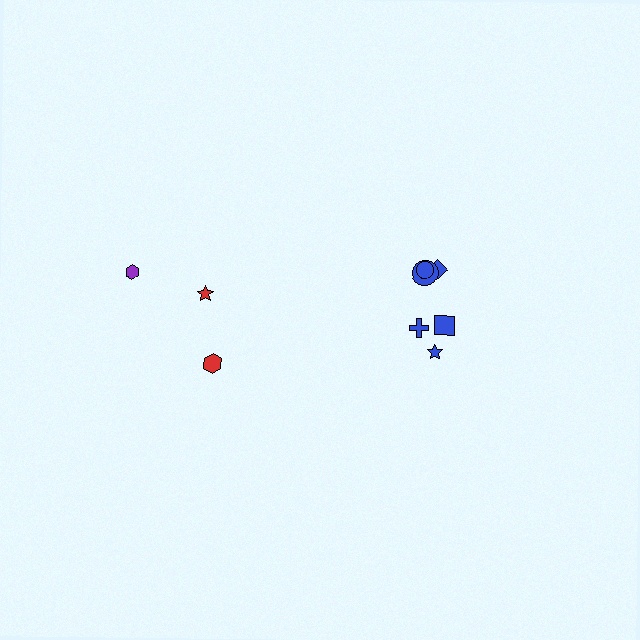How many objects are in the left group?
There are 3 objects.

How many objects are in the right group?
There are 6 objects.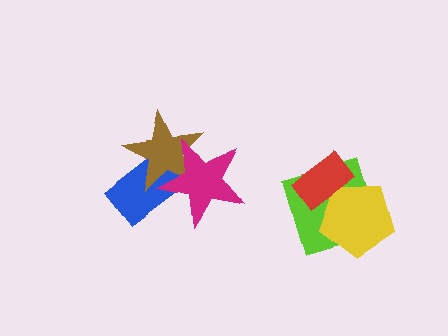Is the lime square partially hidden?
Yes, it is partially covered by another shape.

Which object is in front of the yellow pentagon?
The red rectangle is in front of the yellow pentagon.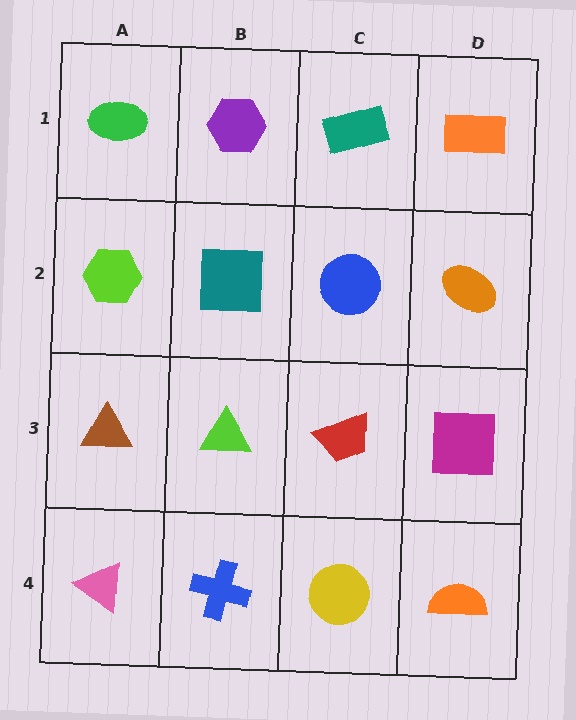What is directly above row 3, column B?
A teal square.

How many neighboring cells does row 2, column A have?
3.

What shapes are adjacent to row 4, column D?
A magenta square (row 3, column D), a yellow circle (row 4, column C).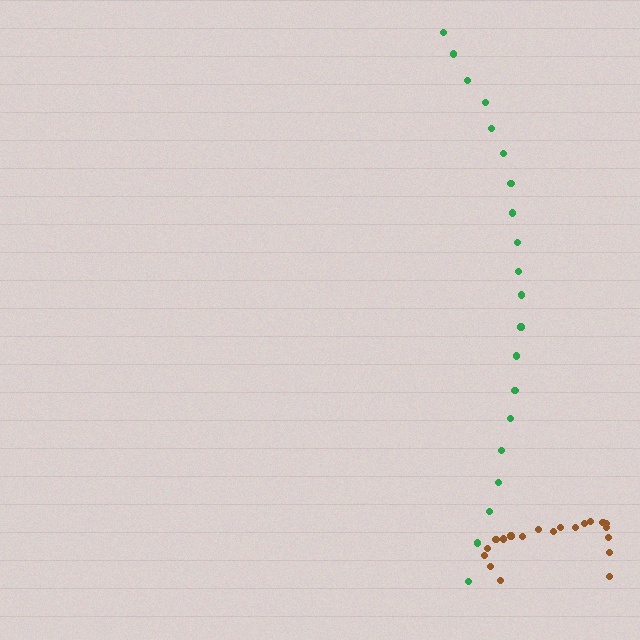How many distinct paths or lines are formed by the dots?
There are 2 distinct paths.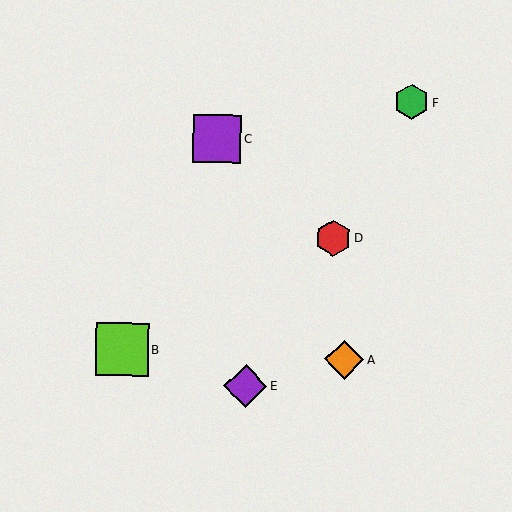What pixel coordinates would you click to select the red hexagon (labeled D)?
Click at (333, 238) to select the red hexagon D.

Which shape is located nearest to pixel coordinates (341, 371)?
The orange diamond (labeled A) at (344, 360) is nearest to that location.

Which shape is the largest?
The lime square (labeled B) is the largest.